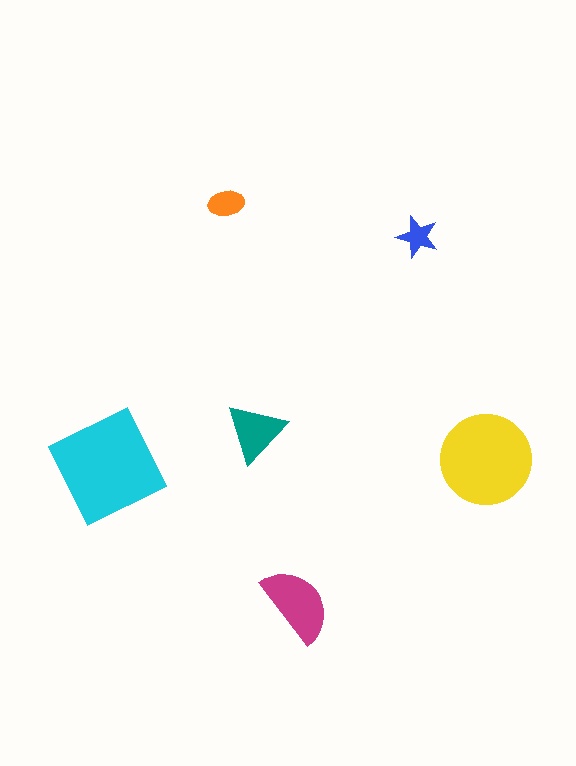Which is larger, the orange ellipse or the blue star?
The orange ellipse.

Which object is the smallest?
The blue star.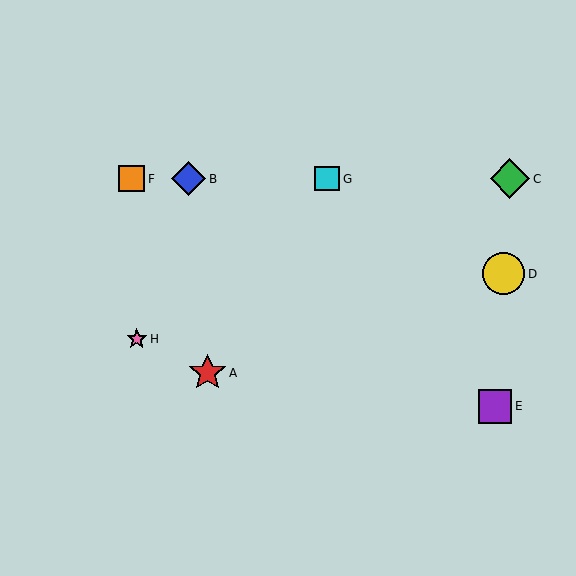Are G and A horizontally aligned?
No, G is at y≈179 and A is at y≈373.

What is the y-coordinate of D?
Object D is at y≈274.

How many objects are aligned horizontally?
4 objects (B, C, F, G) are aligned horizontally.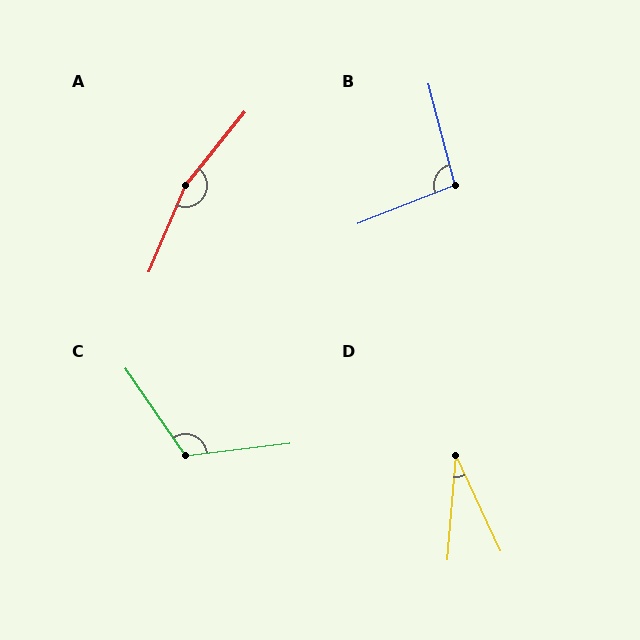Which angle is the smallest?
D, at approximately 30 degrees.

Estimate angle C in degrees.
Approximately 118 degrees.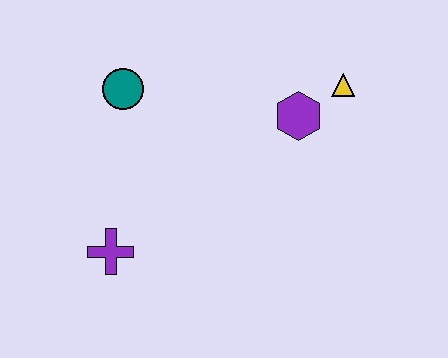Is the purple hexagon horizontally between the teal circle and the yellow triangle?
Yes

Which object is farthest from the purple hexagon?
The purple cross is farthest from the purple hexagon.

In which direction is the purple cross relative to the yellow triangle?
The purple cross is to the left of the yellow triangle.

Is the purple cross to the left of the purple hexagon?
Yes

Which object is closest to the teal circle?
The purple cross is closest to the teal circle.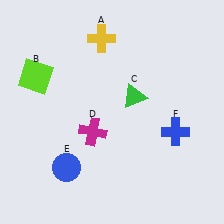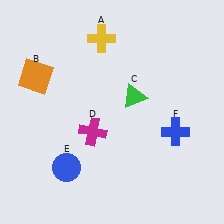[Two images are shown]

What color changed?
The square (B) changed from lime in Image 1 to orange in Image 2.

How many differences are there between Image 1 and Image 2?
There is 1 difference between the two images.